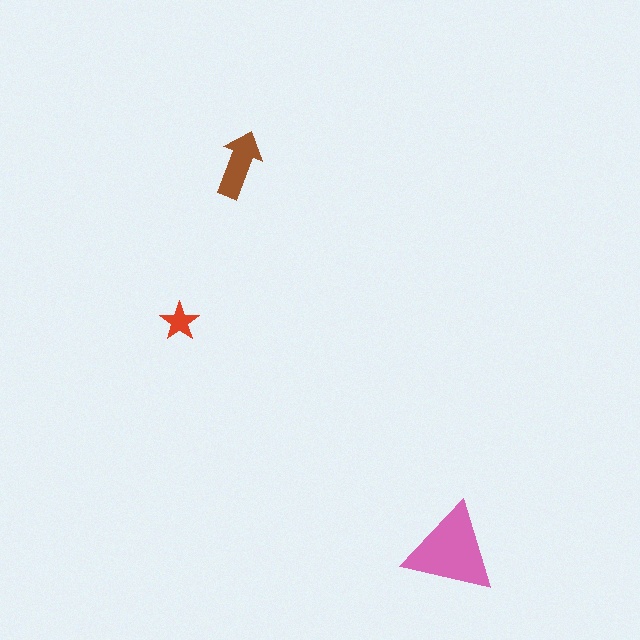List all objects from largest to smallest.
The pink triangle, the brown arrow, the red star.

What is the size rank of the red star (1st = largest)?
3rd.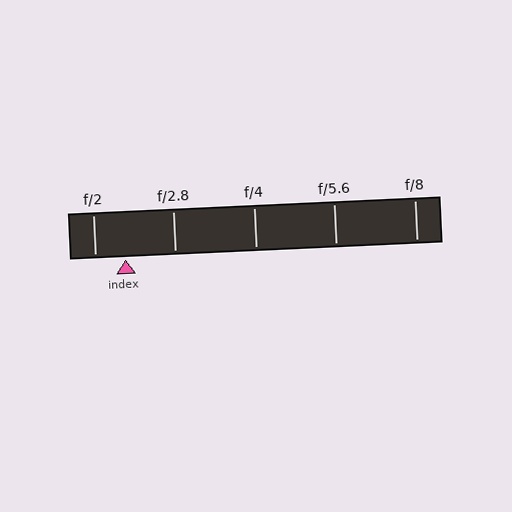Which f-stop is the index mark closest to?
The index mark is closest to f/2.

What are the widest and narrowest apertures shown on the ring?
The widest aperture shown is f/2 and the narrowest is f/8.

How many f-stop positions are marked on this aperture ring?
There are 5 f-stop positions marked.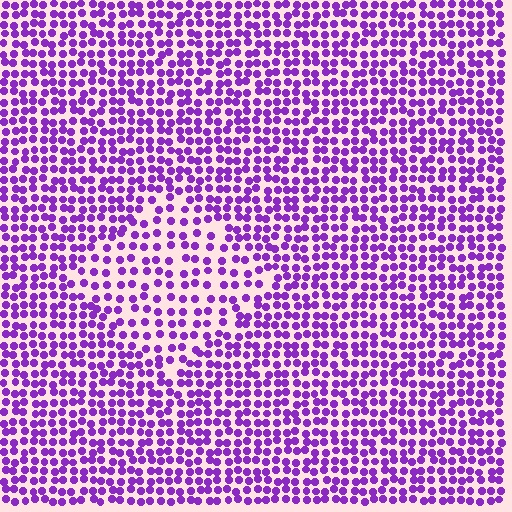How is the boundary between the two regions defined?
The boundary is defined by a change in element density (approximately 1.7x ratio). All elements are the same color, size, and shape.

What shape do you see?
I see a diamond.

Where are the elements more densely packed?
The elements are more densely packed outside the diamond boundary.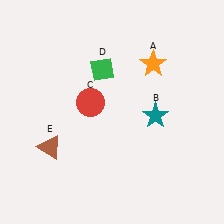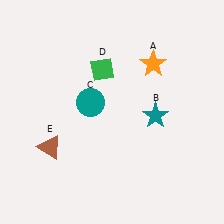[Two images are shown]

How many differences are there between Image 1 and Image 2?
There is 1 difference between the two images.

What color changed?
The circle (C) changed from red in Image 1 to teal in Image 2.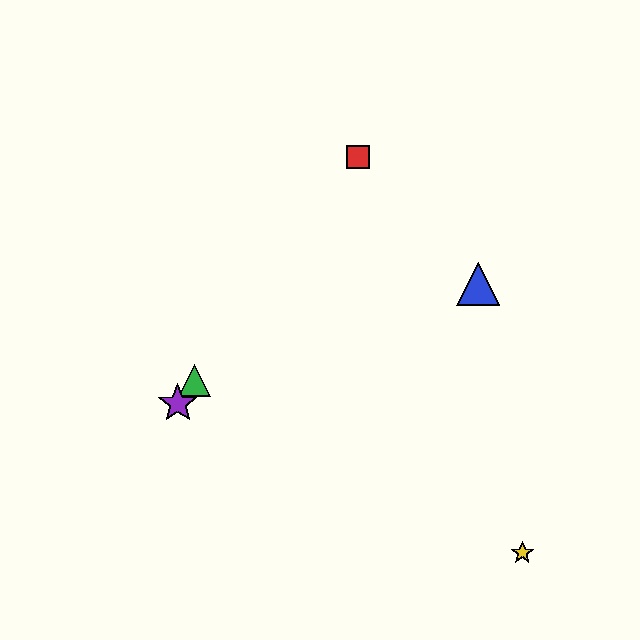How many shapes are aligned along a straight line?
3 shapes (the red square, the green triangle, the purple star) are aligned along a straight line.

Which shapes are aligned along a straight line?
The red square, the green triangle, the purple star are aligned along a straight line.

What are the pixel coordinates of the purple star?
The purple star is at (178, 404).